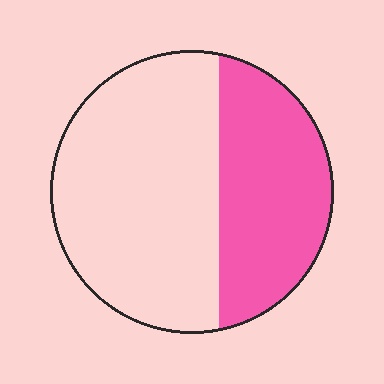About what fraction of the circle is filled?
About three eighths (3/8).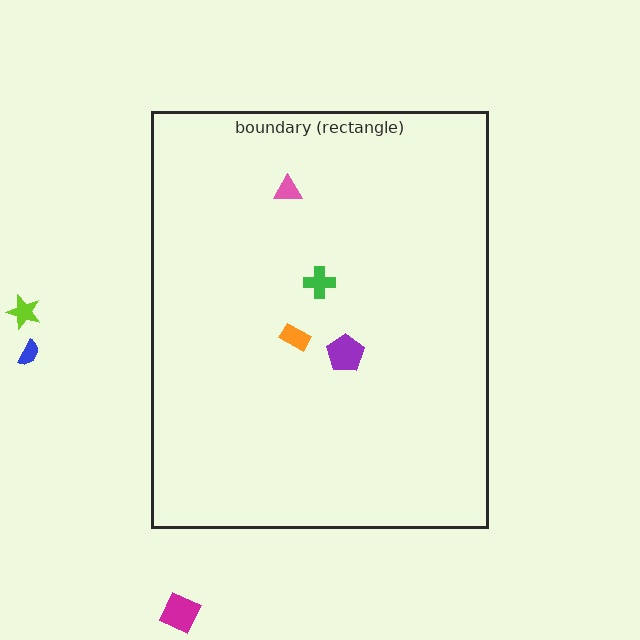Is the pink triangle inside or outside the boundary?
Inside.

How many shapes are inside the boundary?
4 inside, 3 outside.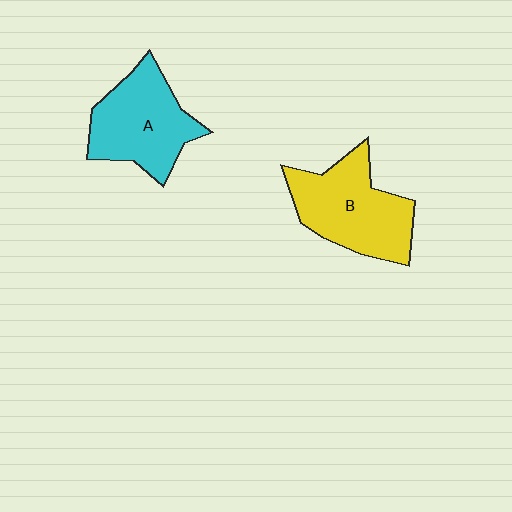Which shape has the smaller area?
Shape A (cyan).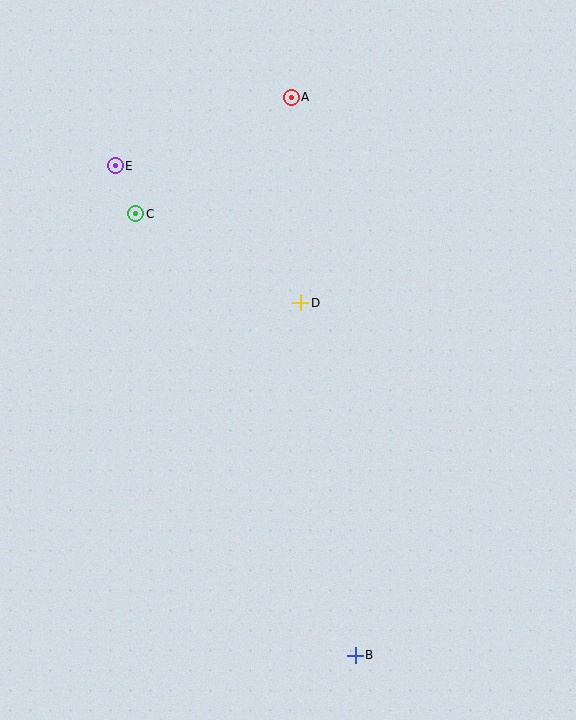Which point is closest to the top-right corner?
Point A is closest to the top-right corner.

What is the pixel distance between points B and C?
The distance between B and C is 493 pixels.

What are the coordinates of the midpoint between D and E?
The midpoint between D and E is at (208, 234).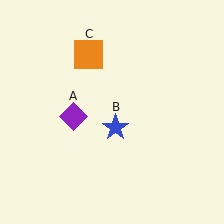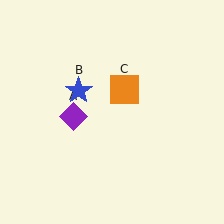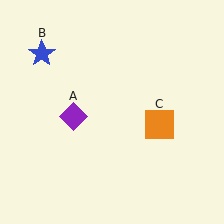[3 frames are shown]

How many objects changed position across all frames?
2 objects changed position: blue star (object B), orange square (object C).